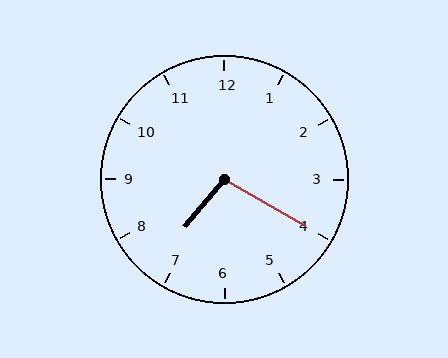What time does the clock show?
7:20.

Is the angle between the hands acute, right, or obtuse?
It is obtuse.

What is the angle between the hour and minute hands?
Approximately 100 degrees.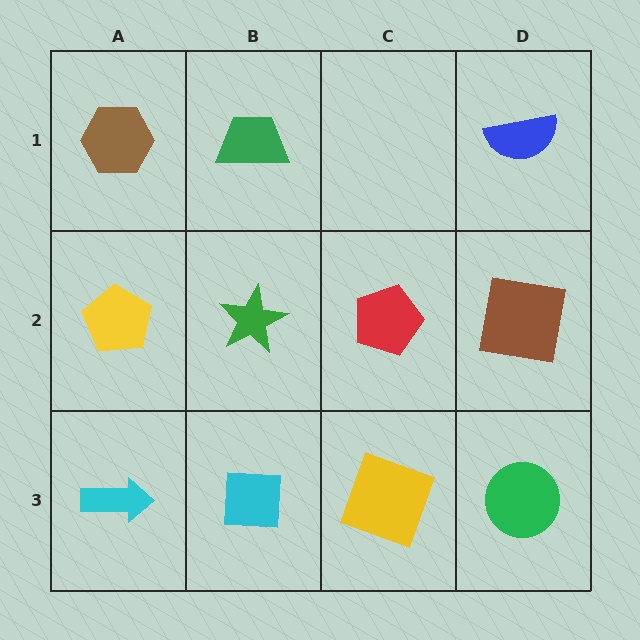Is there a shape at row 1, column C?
No, that cell is empty.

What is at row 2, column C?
A red pentagon.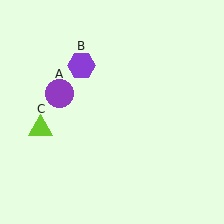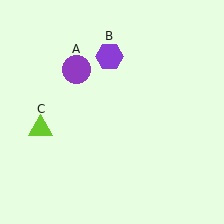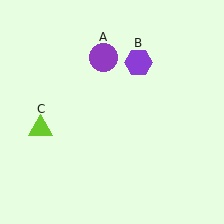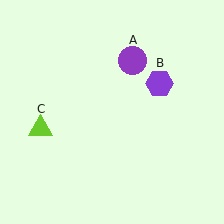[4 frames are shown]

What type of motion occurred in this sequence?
The purple circle (object A), purple hexagon (object B) rotated clockwise around the center of the scene.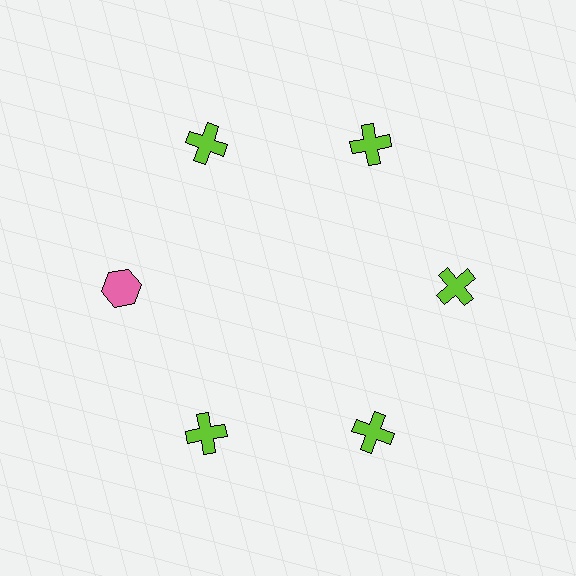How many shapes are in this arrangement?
There are 6 shapes arranged in a ring pattern.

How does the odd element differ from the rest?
It differs in both color (pink instead of lime) and shape (hexagon instead of cross).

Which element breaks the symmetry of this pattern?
The pink hexagon at roughly the 9 o'clock position breaks the symmetry. All other shapes are lime crosses.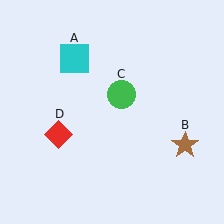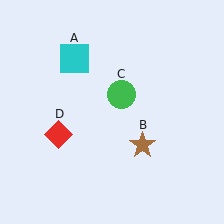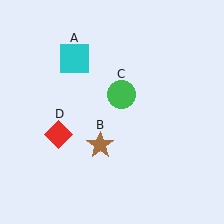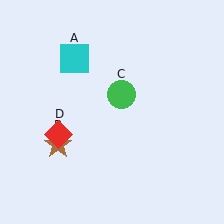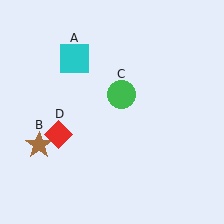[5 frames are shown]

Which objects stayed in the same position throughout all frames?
Cyan square (object A) and green circle (object C) and red diamond (object D) remained stationary.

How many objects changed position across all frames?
1 object changed position: brown star (object B).